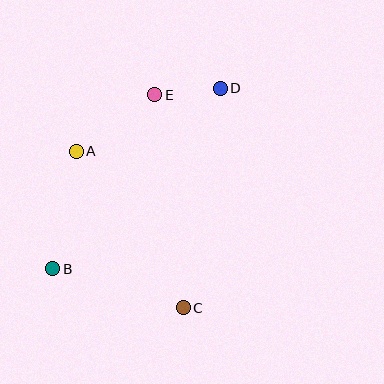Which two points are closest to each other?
Points D and E are closest to each other.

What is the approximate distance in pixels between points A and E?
The distance between A and E is approximately 97 pixels.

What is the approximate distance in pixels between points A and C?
The distance between A and C is approximately 190 pixels.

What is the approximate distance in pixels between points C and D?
The distance between C and D is approximately 223 pixels.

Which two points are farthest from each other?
Points B and D are farthest from each other.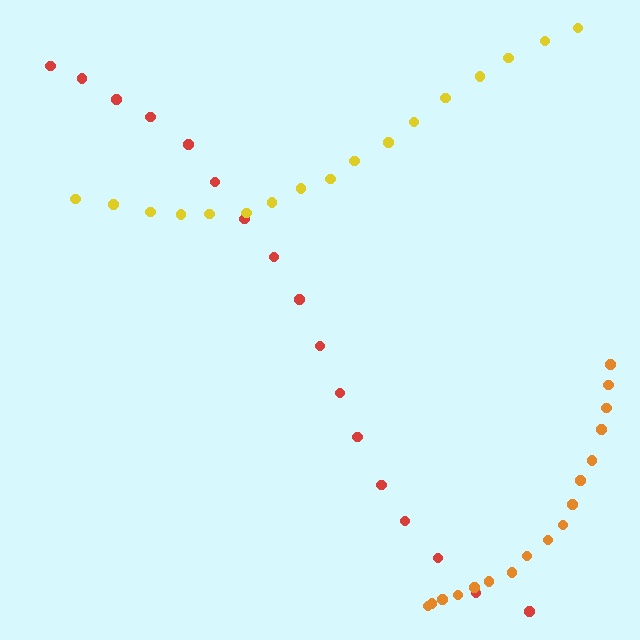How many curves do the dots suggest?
There are 3 distinct paths.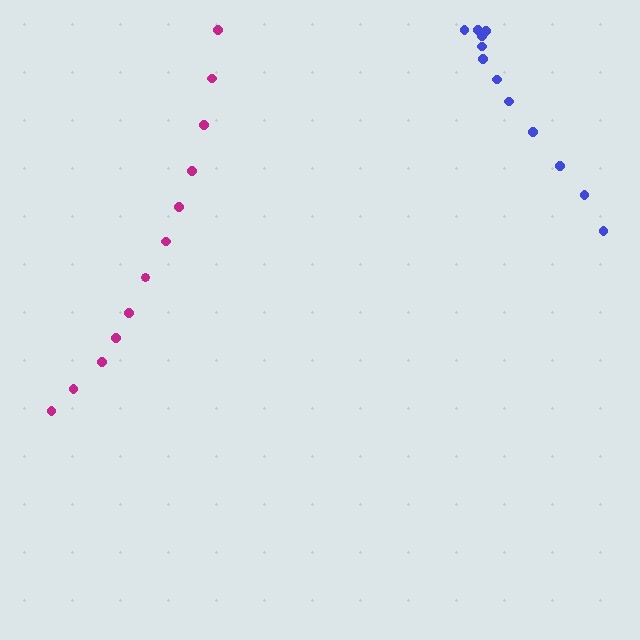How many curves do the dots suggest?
There are 2 distinct paths.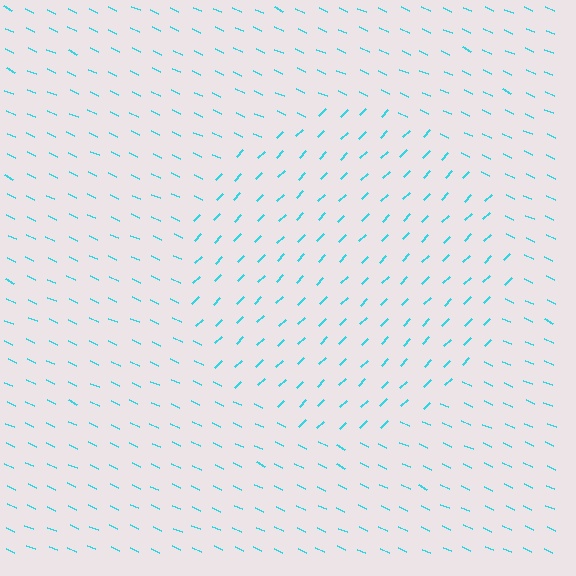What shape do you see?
I see a circle.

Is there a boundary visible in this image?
Yes, there is a texture boundary formed by a change in line orientation.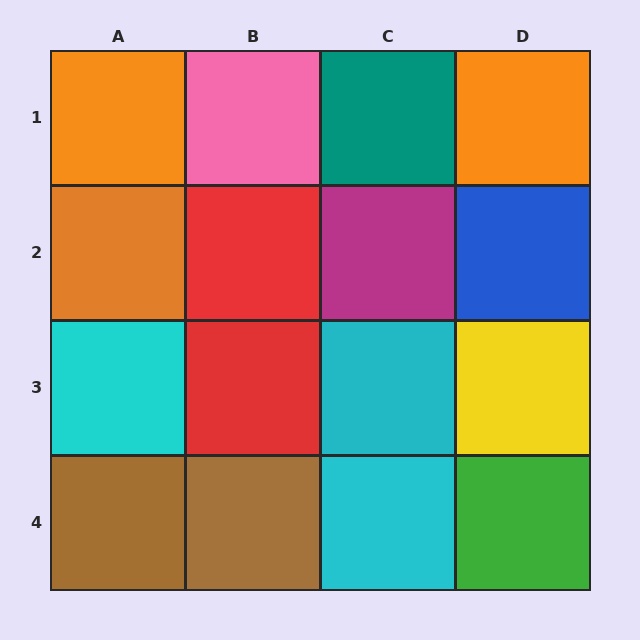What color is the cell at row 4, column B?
Brown.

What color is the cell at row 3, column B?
Red.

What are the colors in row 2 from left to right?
Orange, red, magenta, blue.